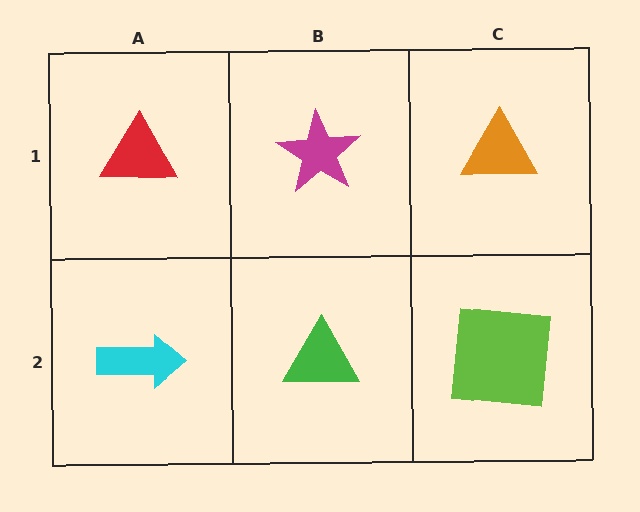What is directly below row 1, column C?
A lime square.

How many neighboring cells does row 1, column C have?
2.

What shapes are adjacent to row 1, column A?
A cyan arrow (row 2, column A), a magenta star (row 1, column B).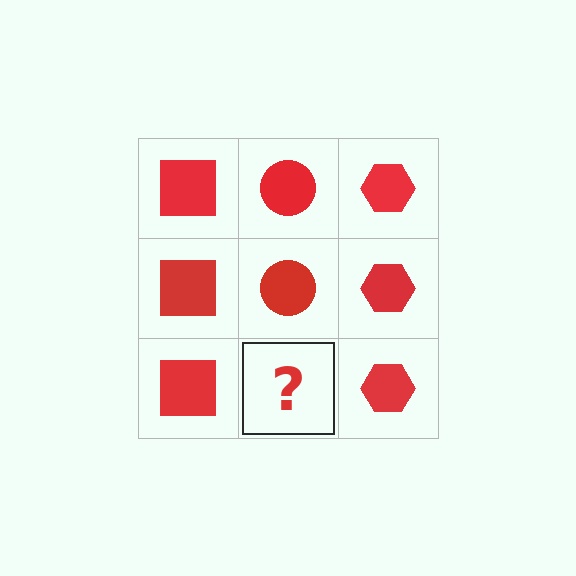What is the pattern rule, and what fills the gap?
The rule is that each column has a consistent shape. The gap should be filled with a red circle.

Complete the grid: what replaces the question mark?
The question mark should be replaced with a red circle.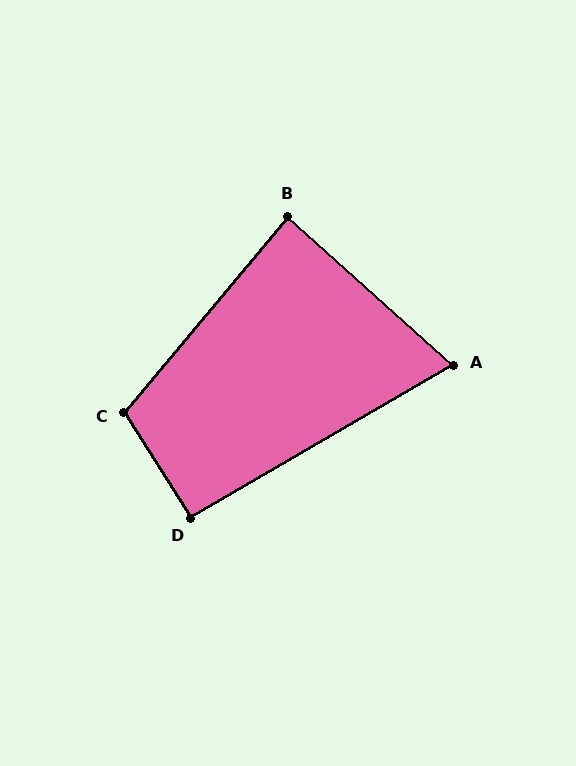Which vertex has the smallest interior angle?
A, at approximately 72 degrees.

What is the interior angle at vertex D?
Approximately 92 degrees (approximately right).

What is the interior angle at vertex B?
Approximately 88 degrees (approximately right).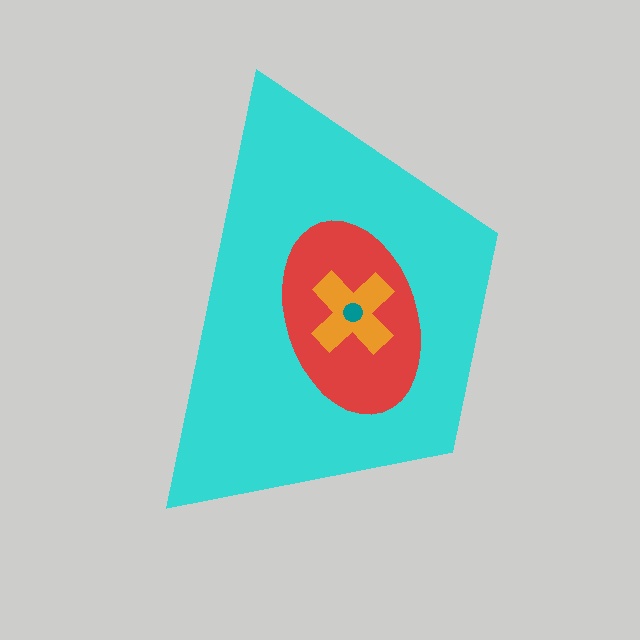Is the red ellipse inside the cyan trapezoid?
Yes.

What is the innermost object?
The teal circle.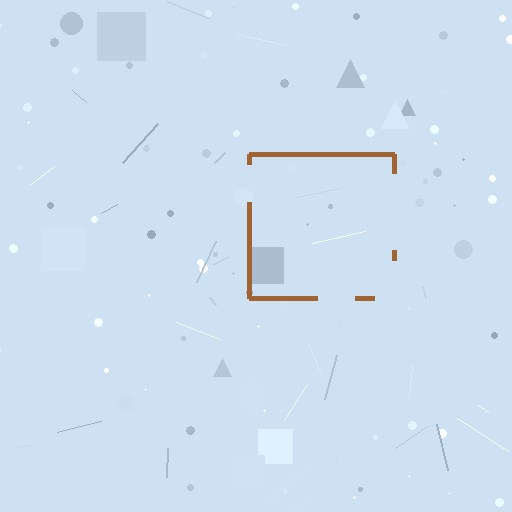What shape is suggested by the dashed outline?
The dashed outline suggests a square.